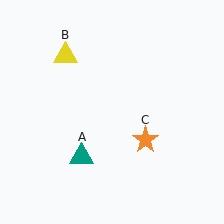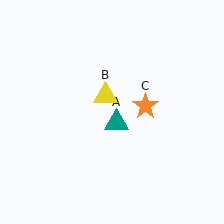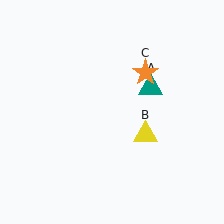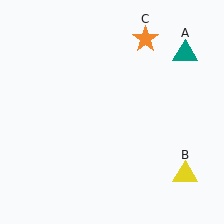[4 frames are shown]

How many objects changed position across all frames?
3 objects changed position: teal triangle (object A), yellow triangle (object B), orange star (object C).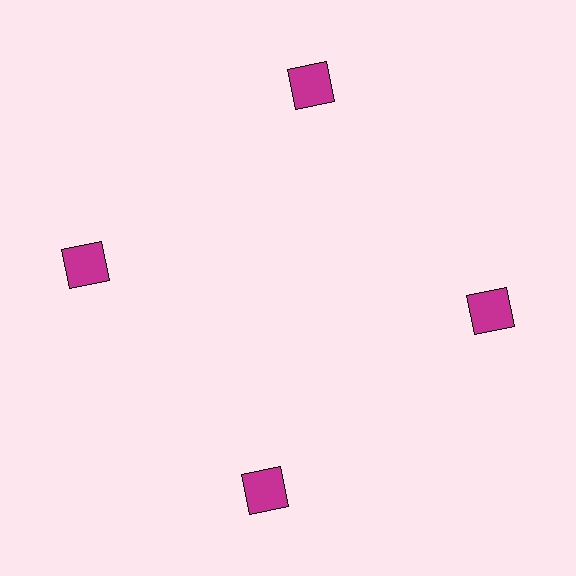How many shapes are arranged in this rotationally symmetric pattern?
There are 4 shapes, arranged in 4 groups of 1.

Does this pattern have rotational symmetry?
Yes, this pattern has 4-fold rotational symmetry. It looks the same after rotating 90 degrees around the center.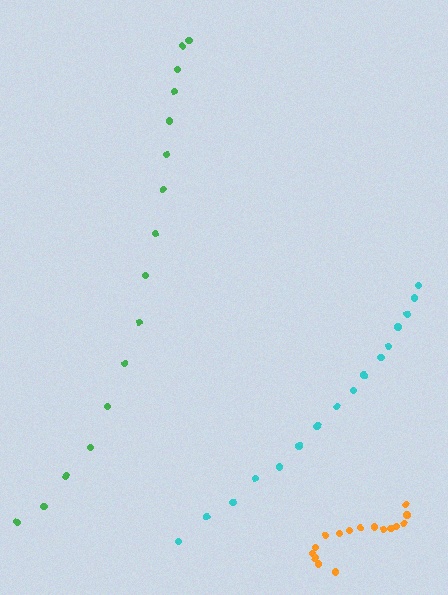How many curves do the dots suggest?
There are 3 distinct paths.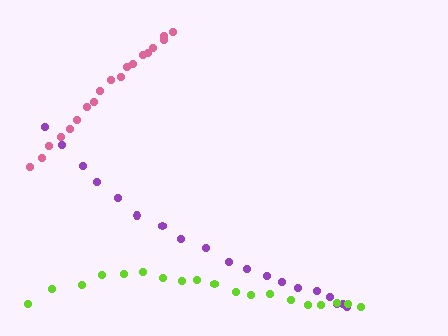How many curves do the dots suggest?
There are 3 distinct paths.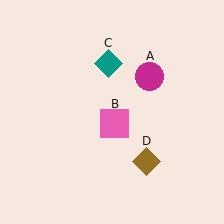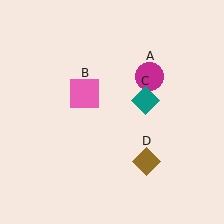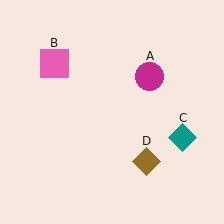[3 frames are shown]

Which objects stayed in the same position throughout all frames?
Magenta circle (object A) and brown diamond (object D) remained stationary.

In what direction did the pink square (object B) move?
The pink square (object B) moved up and to the left.